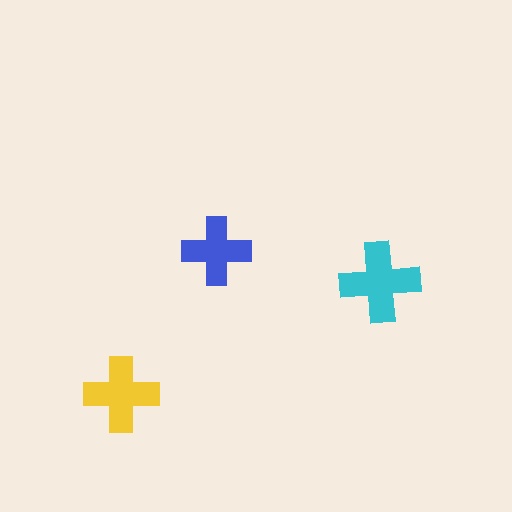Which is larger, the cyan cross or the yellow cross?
The cyan one.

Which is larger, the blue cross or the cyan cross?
The cyan one.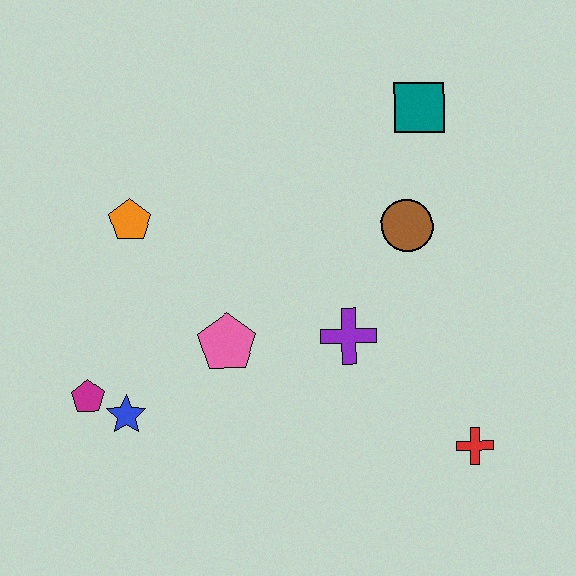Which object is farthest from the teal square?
The magenta pentagon is farthest from the teal square.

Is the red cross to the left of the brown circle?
No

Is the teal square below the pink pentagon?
No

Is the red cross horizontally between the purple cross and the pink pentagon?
No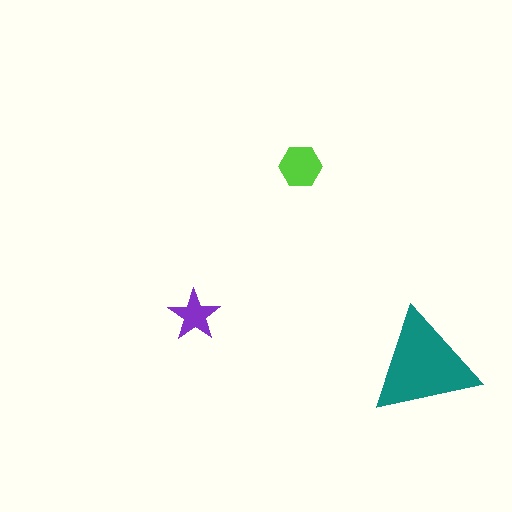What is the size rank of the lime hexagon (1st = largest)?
2nd.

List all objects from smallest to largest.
The purple star, the lime hexagon, the teal triangle.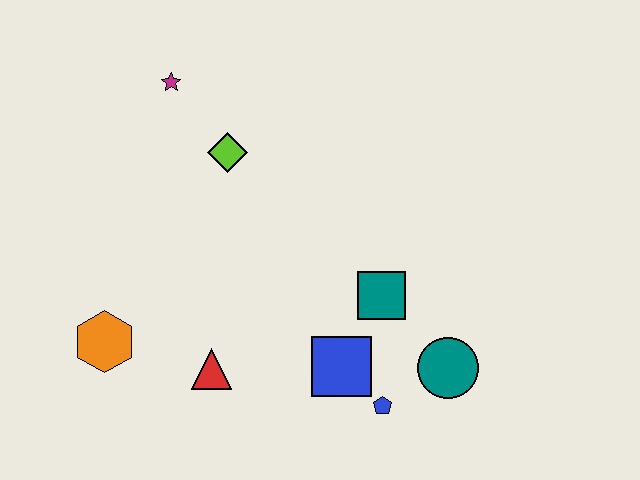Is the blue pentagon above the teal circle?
No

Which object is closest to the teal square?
The blue square is closest to the teal square.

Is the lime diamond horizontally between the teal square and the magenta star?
Yes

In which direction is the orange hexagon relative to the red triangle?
The orange hexagon is to the left of the red triangle.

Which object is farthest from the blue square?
The magenta star is farthest from the blue square.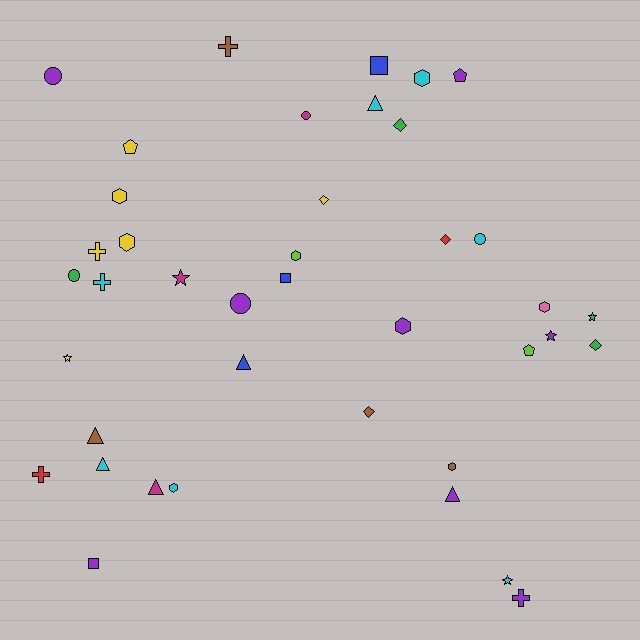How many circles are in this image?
There are 5 circles.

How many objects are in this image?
There are 40 objects.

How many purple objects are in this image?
There are 8 purple objects.